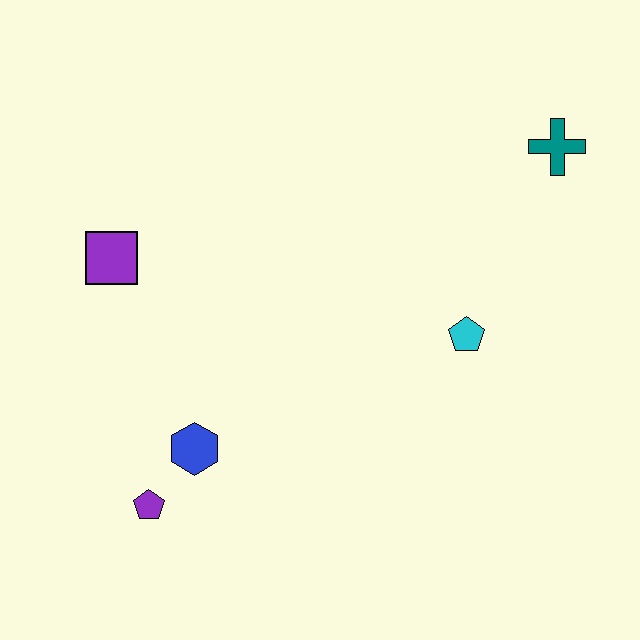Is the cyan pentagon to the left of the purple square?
No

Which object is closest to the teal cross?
The cyan pentagon is closest to the teal cross.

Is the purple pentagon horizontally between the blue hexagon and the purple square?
Yes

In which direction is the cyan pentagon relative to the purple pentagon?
The cyan pentagon is to the right of the purple pentagon.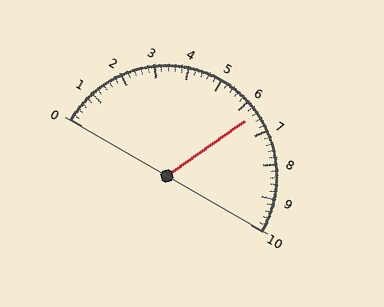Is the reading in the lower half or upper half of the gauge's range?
The reading is in the upper half of the range (0 to 10).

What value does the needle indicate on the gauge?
The needle indicates approximately 6.4.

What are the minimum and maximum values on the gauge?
The gauge ranges from 0 to 10.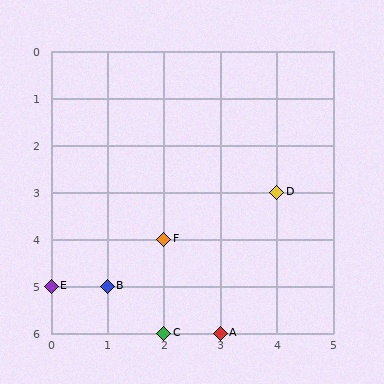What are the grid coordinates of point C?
Point C is at grid coordinates (2, 6).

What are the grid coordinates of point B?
Point B is at grid coordinates (1, 5).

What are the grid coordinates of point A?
Point A is at grid coordinates (3, 6).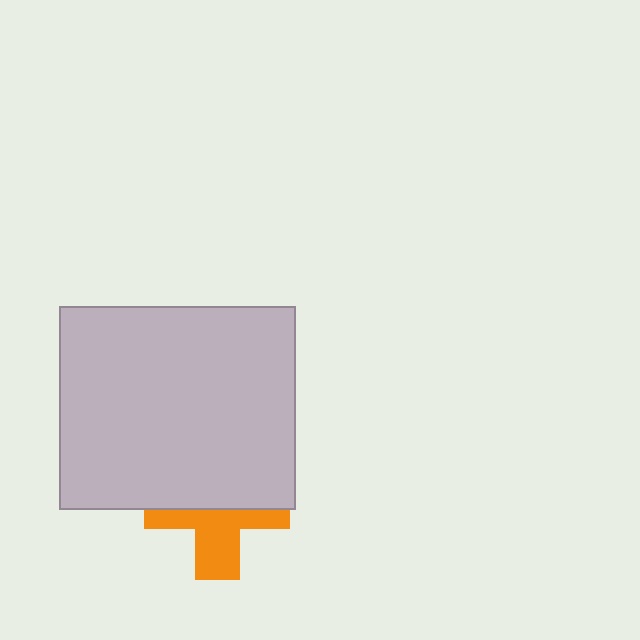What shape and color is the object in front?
The object in front is a light gray rectangle.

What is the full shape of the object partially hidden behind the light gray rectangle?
The partially hidden object is an orange cross.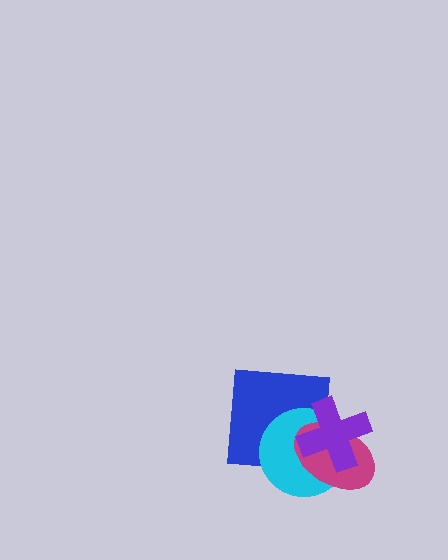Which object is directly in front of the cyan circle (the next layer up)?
The magenta ellipse is directly in front of the cyan circle.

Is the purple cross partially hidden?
No, no other shape covers it.